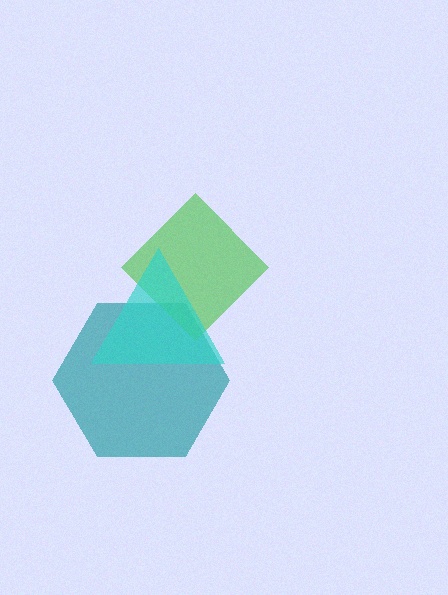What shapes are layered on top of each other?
The layered shapes are: a teal hexagon, a green diamond, a cyan triangle.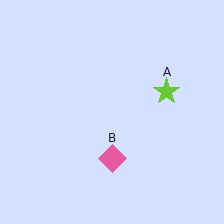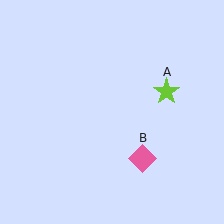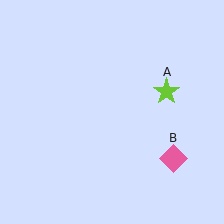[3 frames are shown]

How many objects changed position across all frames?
1 object changed position: pink diamond (object B).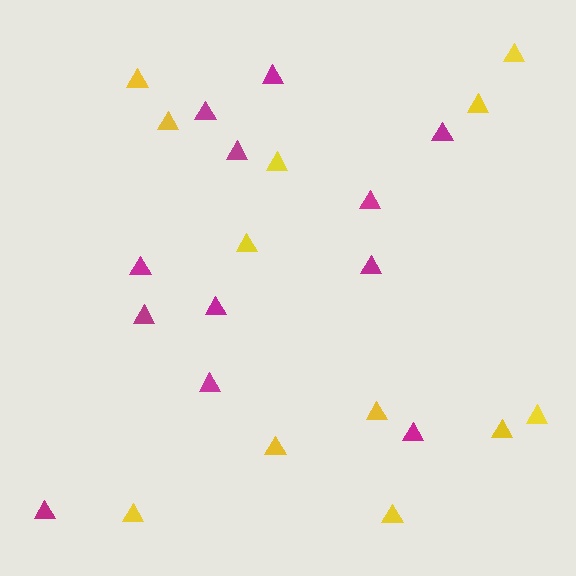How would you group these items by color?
There are 2 groups: one group of magenta triangles (12) and one group of yellow triangles (12).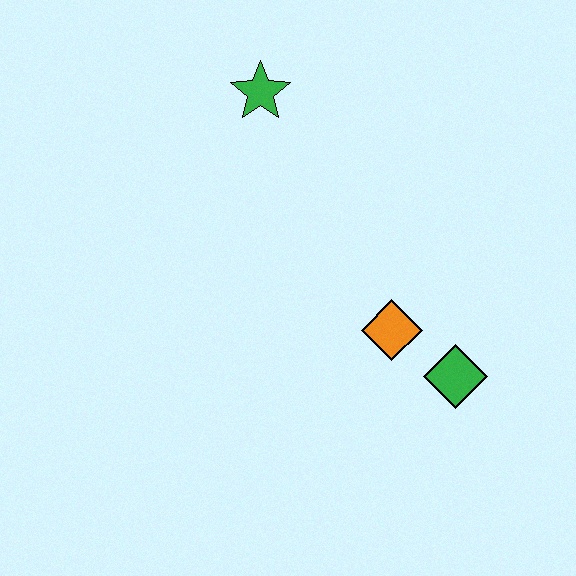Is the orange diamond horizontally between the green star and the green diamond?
Yes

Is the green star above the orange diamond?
Yes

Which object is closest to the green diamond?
The orange diamond is closest to the green diamond.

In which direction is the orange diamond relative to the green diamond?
The orange diamond is to the left of the green diamond.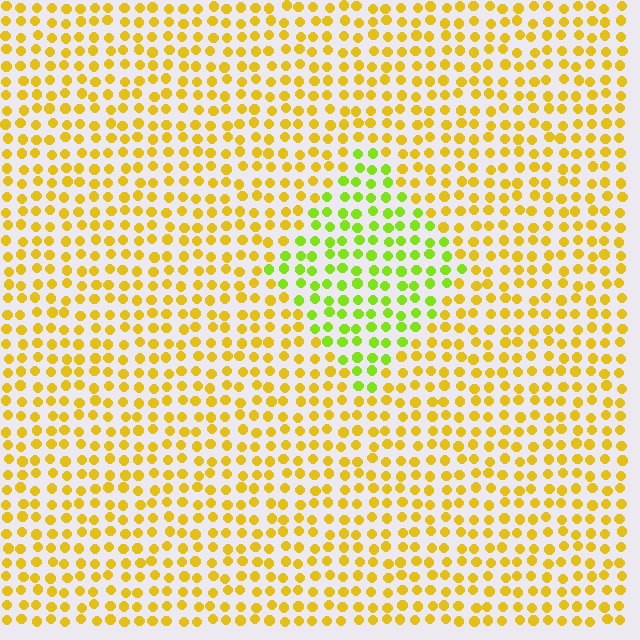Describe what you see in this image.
The image is filled with small yellow elements in a uniform arrangement. A diamond-shaped region is visible where the elements are tinted to a slightly different hue, forming a subtle color boundary.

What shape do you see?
I see a diamond.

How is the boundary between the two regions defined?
The boundary is defined purely by a slight shift in hue (about 41 degrees). Spacing, size, and orientation are identical on both sides.